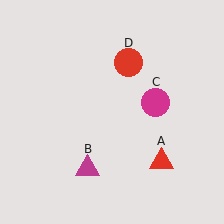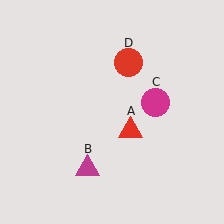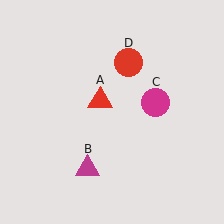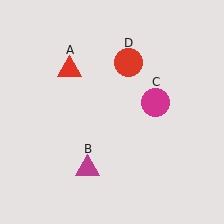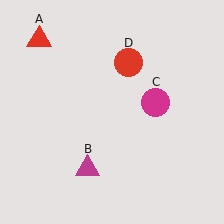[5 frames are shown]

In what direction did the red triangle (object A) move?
The red triangle (object A) moved up and to the left.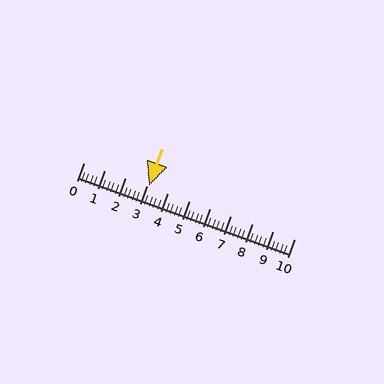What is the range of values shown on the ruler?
The ruler shows values from 0 to 10.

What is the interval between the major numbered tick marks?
The major tick marks are spaced 1 units apart.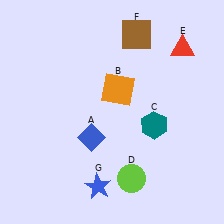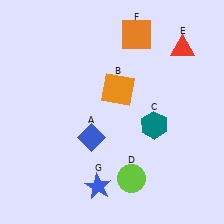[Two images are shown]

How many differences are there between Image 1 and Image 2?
There is 1 difference between the two images.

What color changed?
The square (F) changed from brown in Image 1 to orange in Image 2.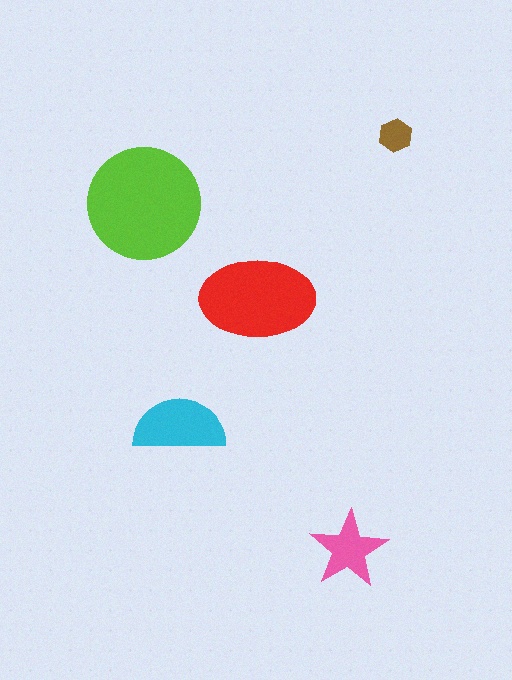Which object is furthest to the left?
The lime circle is leftmost.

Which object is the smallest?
The brown hexagon.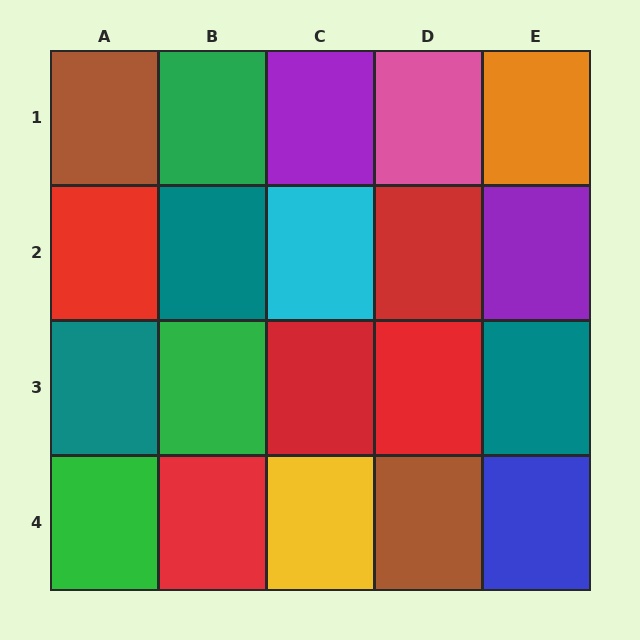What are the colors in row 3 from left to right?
Teal, green, red, red, teal.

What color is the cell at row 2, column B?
Teal.